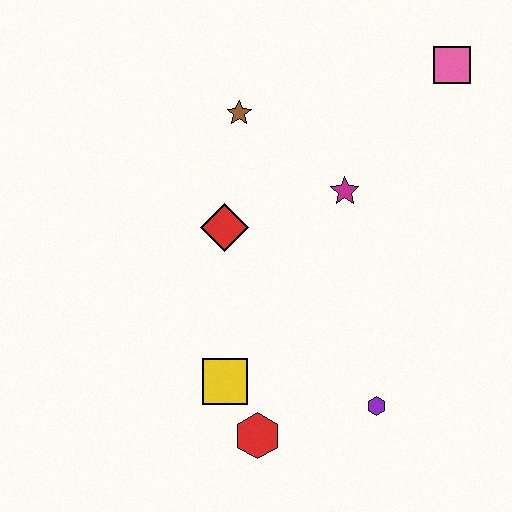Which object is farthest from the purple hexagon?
The pink square is farthest from the purple hexagon.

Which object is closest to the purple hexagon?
The red hexagon is closest to the purple hexagon.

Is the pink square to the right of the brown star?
Yes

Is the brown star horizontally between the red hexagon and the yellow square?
Yes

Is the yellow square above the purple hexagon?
Yes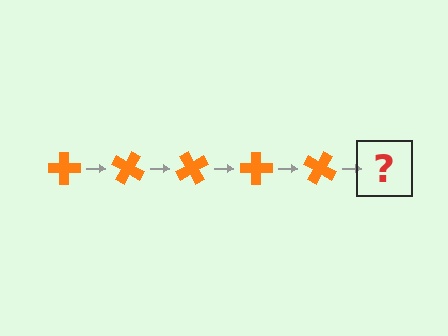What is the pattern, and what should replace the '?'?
The pattern is that the cross rotates 30 degrees each step. The '?' should be an orange cross rotated 150 degrees.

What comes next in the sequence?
The next element should be an orange cross rotated 150 degrees.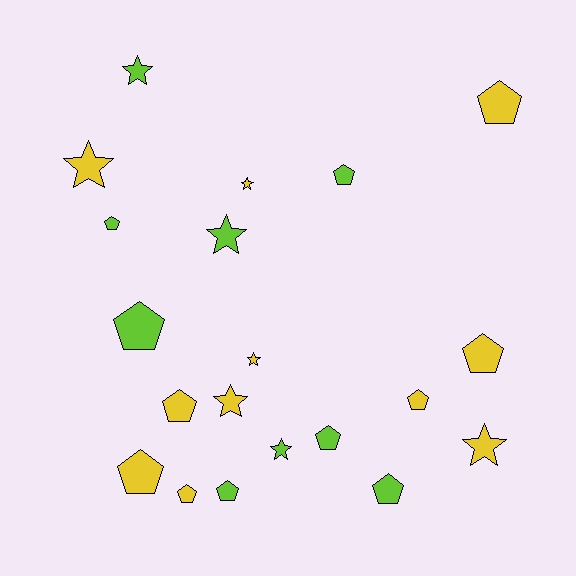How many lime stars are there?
There are 3 lime stars.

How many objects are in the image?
There are 20 objects.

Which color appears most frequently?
Yellow, with 11 objects.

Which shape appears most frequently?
Pentagon, with 12 objects.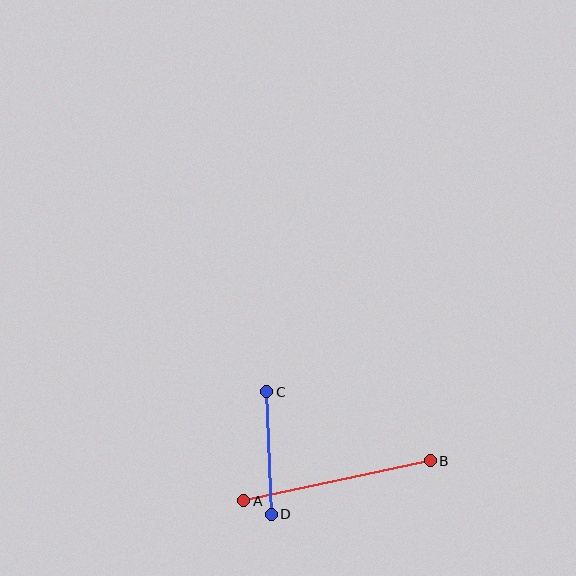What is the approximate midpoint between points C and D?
The midpoint is at approximately (269, 453) pixels.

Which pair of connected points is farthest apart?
Points A and B are farthest apart.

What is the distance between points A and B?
The distance is approximately 191 pixels.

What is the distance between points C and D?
The distance is approximately 122 pixels.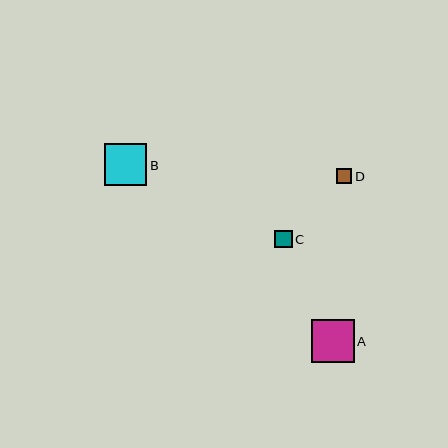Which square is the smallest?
Square D is the smallest with a size of approximately 15 pixels.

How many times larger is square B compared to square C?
Square B is approximately 2.4 times the size of square C.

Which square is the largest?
Square A is the largest with a size of approximately 43 pixels.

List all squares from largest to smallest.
From largest to smallest: A, B, C, D.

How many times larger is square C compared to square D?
Square C is approximately 1.1 times the size of square D.